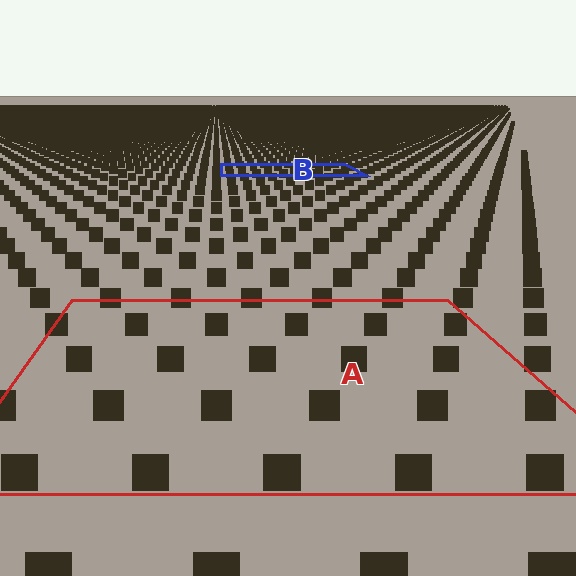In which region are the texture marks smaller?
The texture marks are smaller in region B, because it is farther away.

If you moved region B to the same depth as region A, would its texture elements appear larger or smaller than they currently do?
They would appear larger. At a closer depth, the same texture elements are projected at a bigger on-screen size.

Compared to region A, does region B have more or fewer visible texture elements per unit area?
Region B has more texture elements per unit area — they are packed more densely because it is farther away.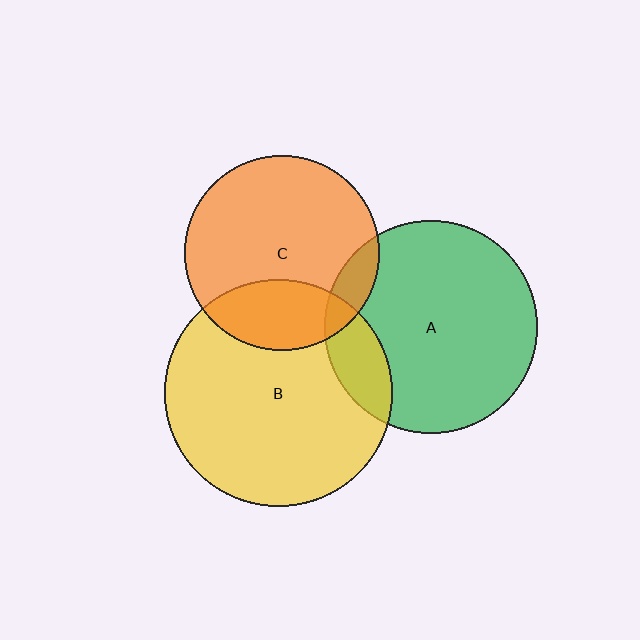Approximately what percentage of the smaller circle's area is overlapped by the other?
Approximately 25%.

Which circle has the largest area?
Circle B (yellow).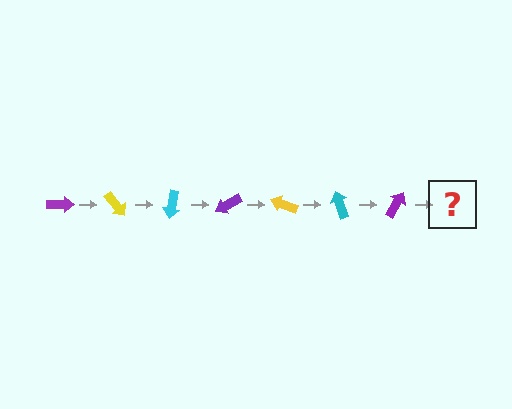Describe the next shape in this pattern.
It should be a yellow arrow, rotated 350 degrees from the start.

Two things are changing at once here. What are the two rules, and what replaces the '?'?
The two rules are that it rotates 50 degrees each step and the color cycles through purple, yellow, and cyan. The '?' should be a yellow arrow, rotated 350 degrees from the start.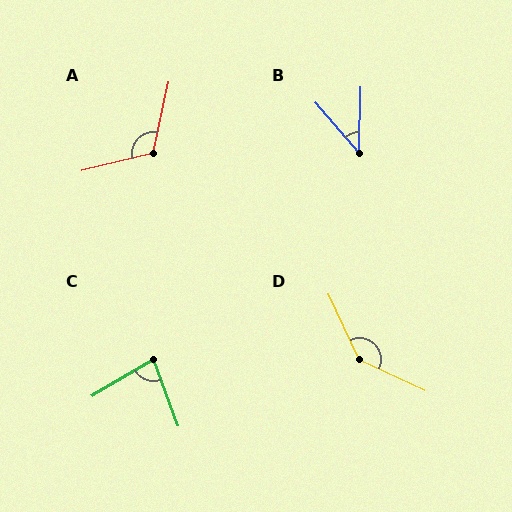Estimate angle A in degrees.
Approximately 116 degrees.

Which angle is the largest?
D, at approximately 139 degrees.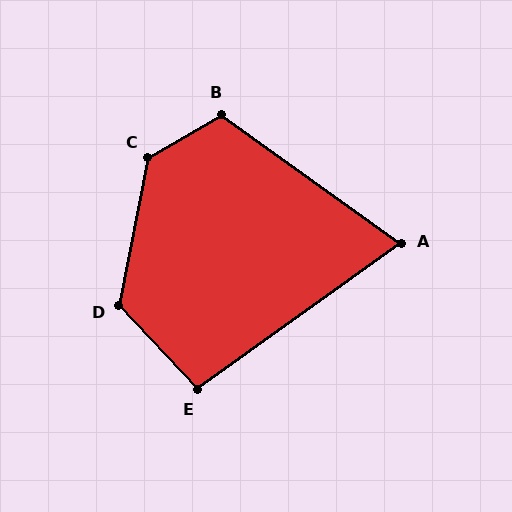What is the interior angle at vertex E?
Approximately 98 degrees (obtuse).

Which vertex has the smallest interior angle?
A, at approximately 71 degrees.